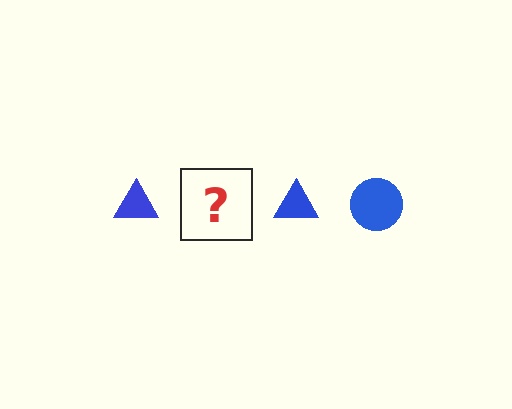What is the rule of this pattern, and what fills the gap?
The rule is that the pattern cycles through triangle, circle shapes in blue. The gap should be filled with a blue circle.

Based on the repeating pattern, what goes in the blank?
The blank should be a blue circle.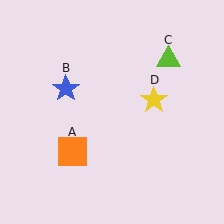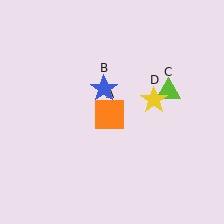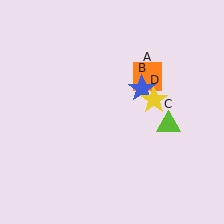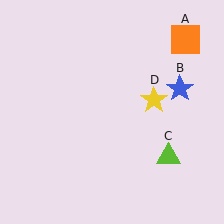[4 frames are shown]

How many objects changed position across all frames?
3 objects changed position: orange square (object A), blue star (object B), lime triangle (object C).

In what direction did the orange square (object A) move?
The orange square (object A) moved up and to the right.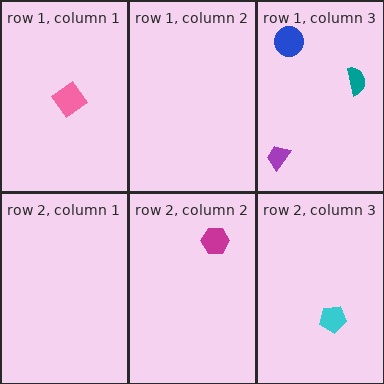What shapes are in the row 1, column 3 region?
The blue circle, the teal semicircle, the purple trapezoid.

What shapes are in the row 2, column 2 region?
The magenta hexagon.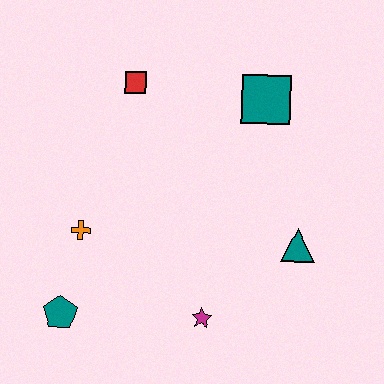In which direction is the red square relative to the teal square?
The red square is to the left of the teal square.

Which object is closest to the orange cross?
The teal pentagon is closest to the orange cross.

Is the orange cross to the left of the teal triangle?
Yes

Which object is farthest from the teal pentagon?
The teal square is farthest from the teal pentagon.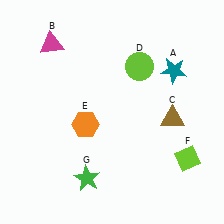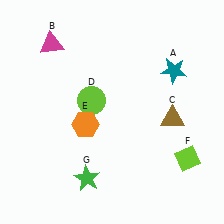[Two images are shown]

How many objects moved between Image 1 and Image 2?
1 object moved between the two images.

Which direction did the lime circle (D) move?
The lime circle (D) moved left.